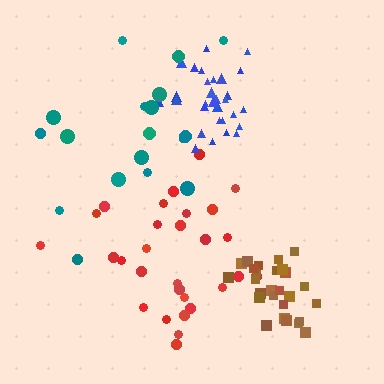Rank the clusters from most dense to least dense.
brown, blue, red, teal.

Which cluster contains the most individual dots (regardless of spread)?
Blue (30).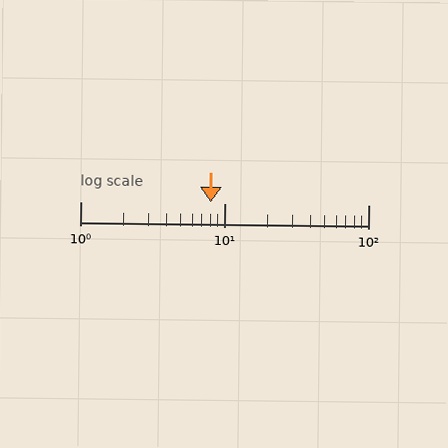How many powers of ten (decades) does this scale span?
The scale spans 2 decades, from 1 to 100.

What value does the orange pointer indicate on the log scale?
The pointer indicates approximately 8.1.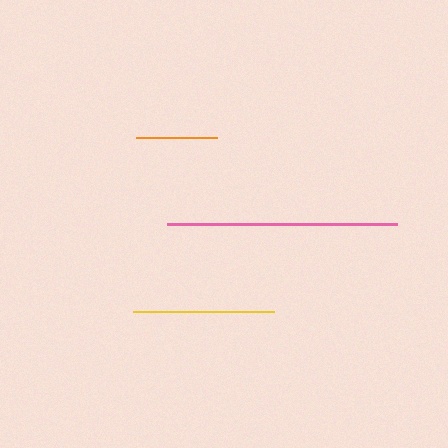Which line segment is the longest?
The pink line is the longest at approximately 230 pixels.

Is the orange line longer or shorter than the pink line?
The pink line is longer than the orange line.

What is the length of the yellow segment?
The yellow segment is approximately 140 pixels long.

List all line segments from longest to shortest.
From longest to shortest: pink, yellow, orange.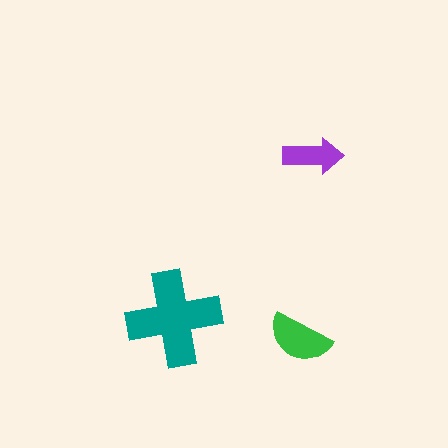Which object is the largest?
The teal cross.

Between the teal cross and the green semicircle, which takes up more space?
The teal cross.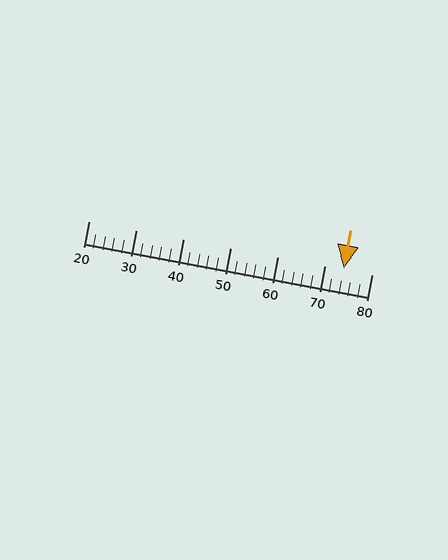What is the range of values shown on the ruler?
The ruler shows values from 20 to 80.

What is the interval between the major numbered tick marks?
The major tick marks are spaced 10 units apart.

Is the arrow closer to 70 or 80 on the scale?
The arrow is closer to 70.